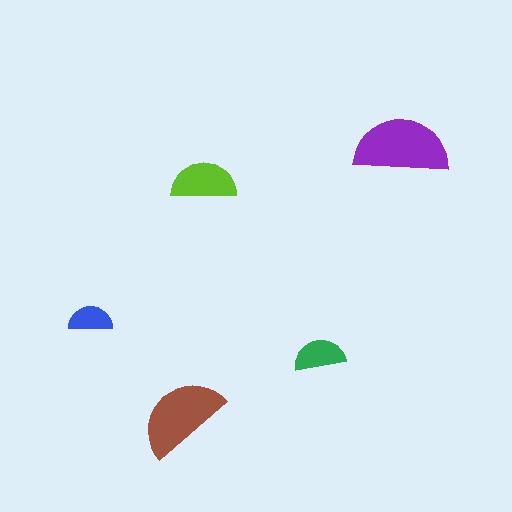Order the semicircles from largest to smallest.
the purple one, the brown one, the lime one, the green one, the blue one.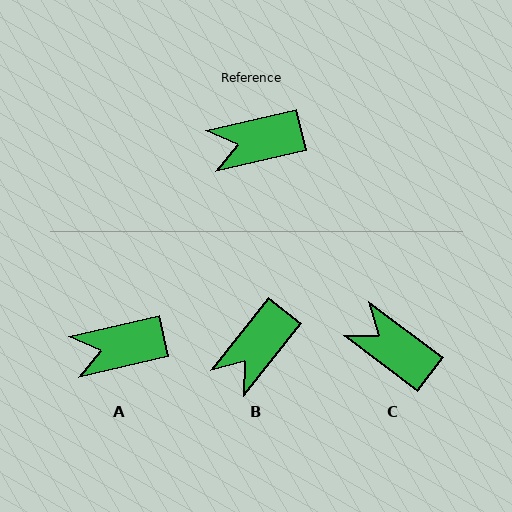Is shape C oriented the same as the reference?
No, it is off by about 50 degrees.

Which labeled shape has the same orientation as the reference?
A.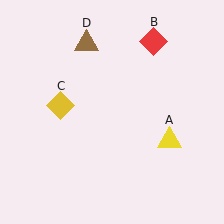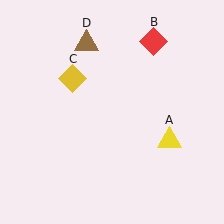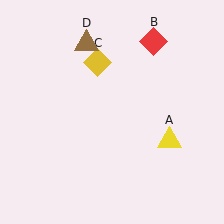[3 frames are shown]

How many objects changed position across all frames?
1 object changed position: yellow diamond (object C).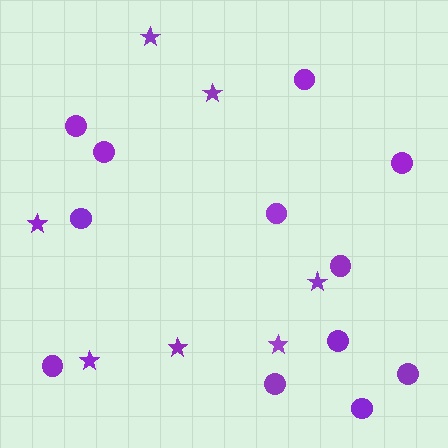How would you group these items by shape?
There are 2 groups: one group of circles (12) and one group of stars (7).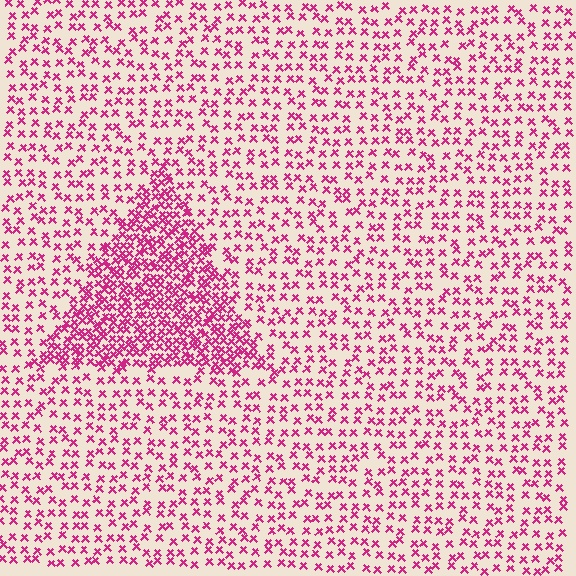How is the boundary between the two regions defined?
The boundary is defined by a change in element density (approximately 2.4x ratio). All elements are the same color, size, and shape.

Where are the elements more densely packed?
The elements are more densely packed inside the triangle boundary.